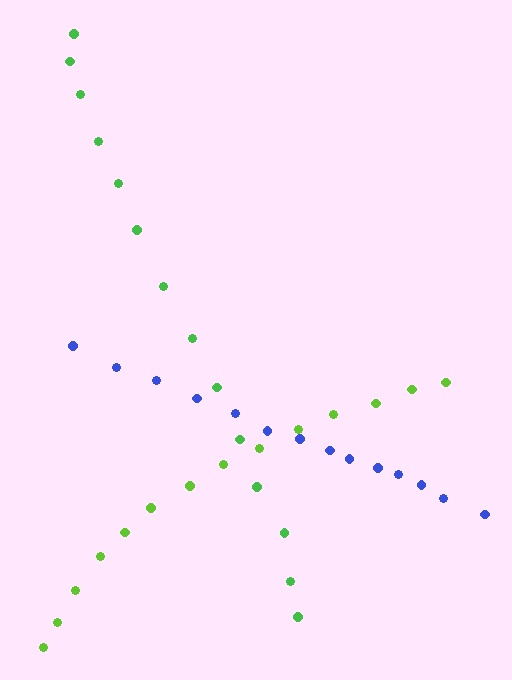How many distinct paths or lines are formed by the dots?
There are 3 distinct paths.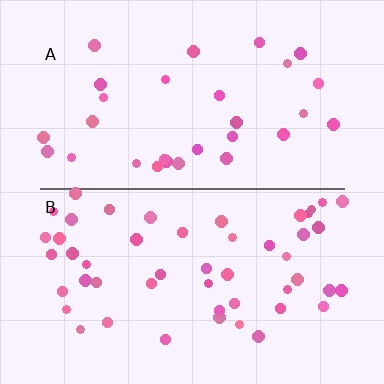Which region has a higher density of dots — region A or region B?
B (the bottom).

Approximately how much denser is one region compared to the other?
Approximately 1.7× — region B over region A.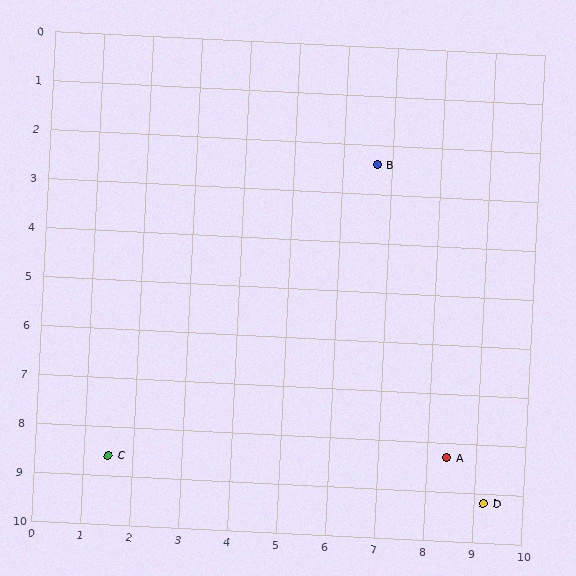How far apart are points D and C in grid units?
Points D and C are about 7.7 grid units apart.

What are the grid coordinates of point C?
Point C is at approximately (1.5, 8.6).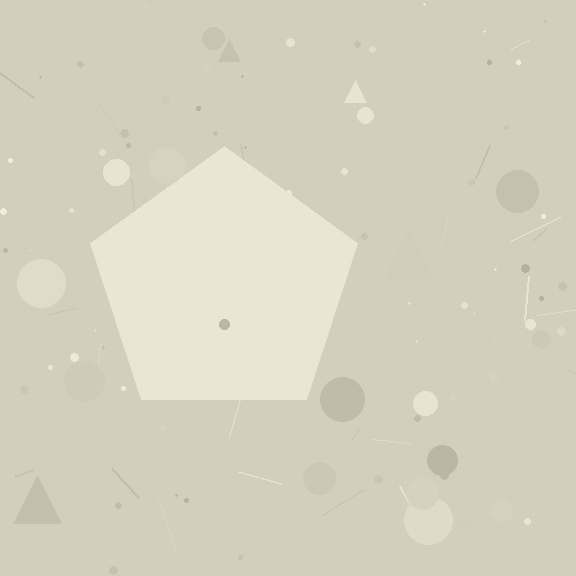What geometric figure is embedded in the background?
A pentagon is embedded in the background.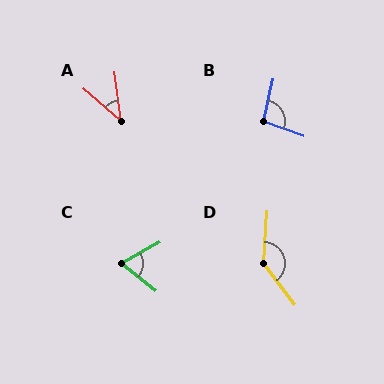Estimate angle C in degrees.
Approximately 68 degrees.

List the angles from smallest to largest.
A (42°), C (68°), B (98°), D (138°).